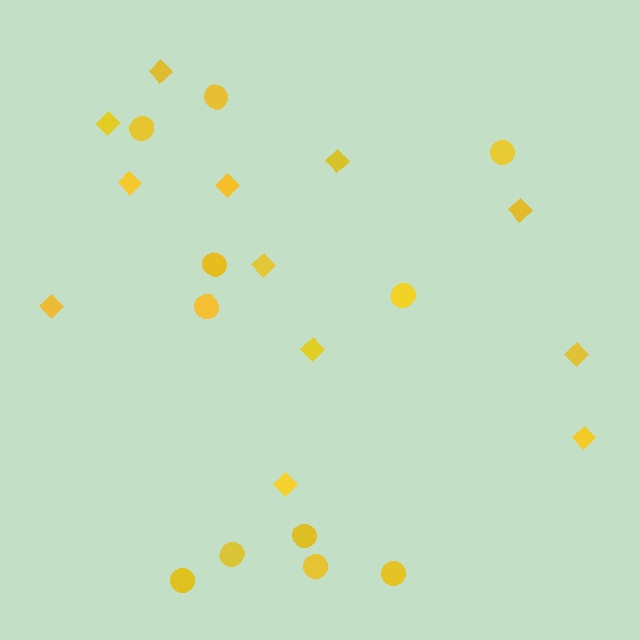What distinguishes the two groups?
There are 2 groups: one group of circles (11) and one group of diamonds (12).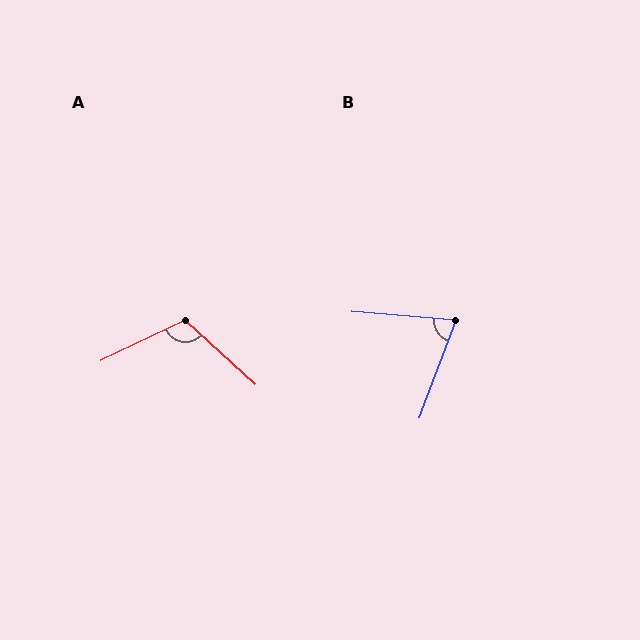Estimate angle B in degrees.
Approximately 74 degrees.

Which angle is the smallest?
B, at approximately 74 degrees.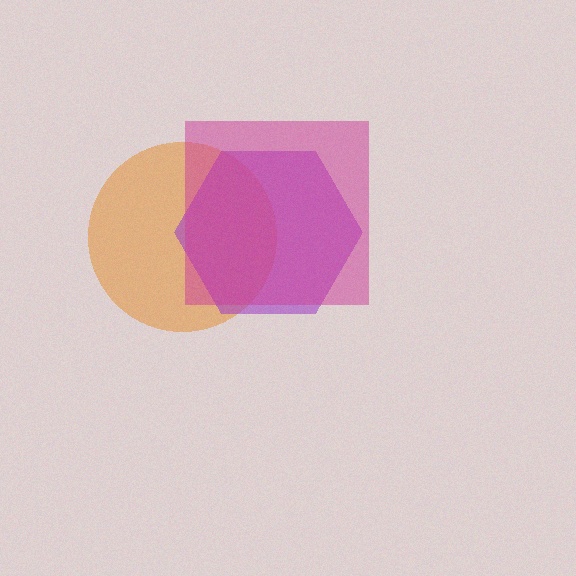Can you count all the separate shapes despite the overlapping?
Yes, there are 3 separate shapes.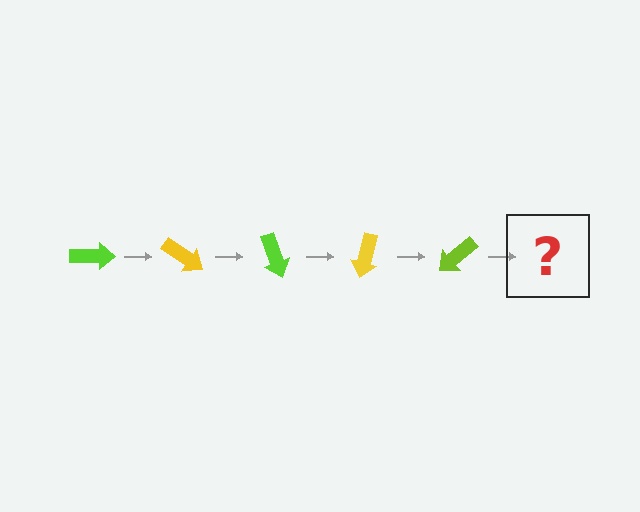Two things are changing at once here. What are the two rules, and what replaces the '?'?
The two rules are that it rotates 35 degrees each step and the color cycles through lime and yellow. The '?' should be a yellow arrow, rotated 175 degrees from the start.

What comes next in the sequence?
The next element should be a yellow arrow, rotated 175 degrees from the start.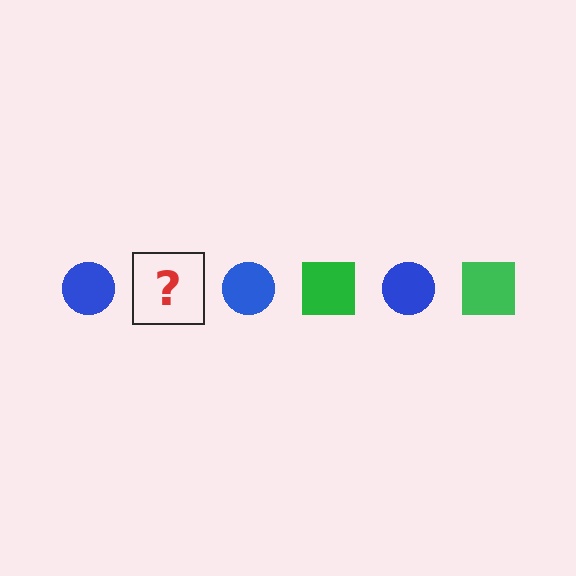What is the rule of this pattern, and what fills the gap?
The rule is that the pattern alternates between blue circle and green square. The gap should be filled with a green square.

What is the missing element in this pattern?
The missing element is a green square.